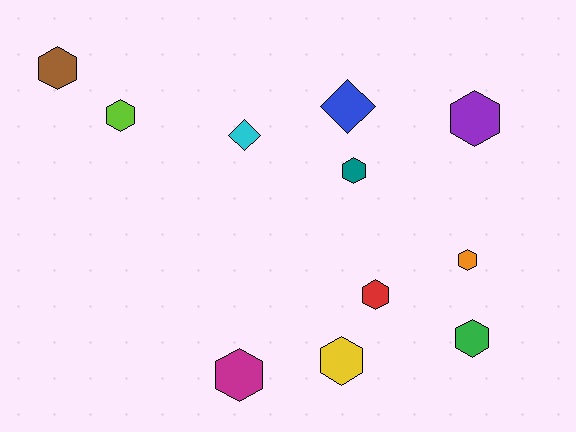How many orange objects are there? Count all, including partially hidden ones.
There is 1 orange object.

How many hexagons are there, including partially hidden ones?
There are 9 hexagons.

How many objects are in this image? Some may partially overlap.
There are 11 objects.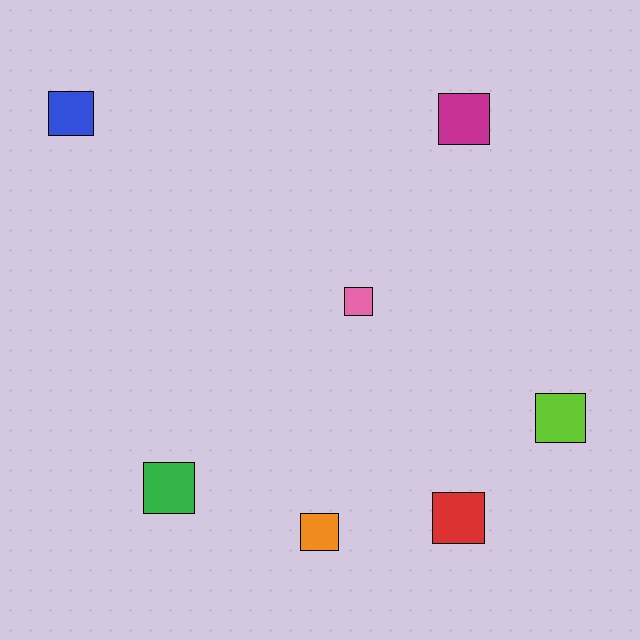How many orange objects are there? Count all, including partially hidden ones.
There is 1 orange object.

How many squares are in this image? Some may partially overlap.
There are 7 squares.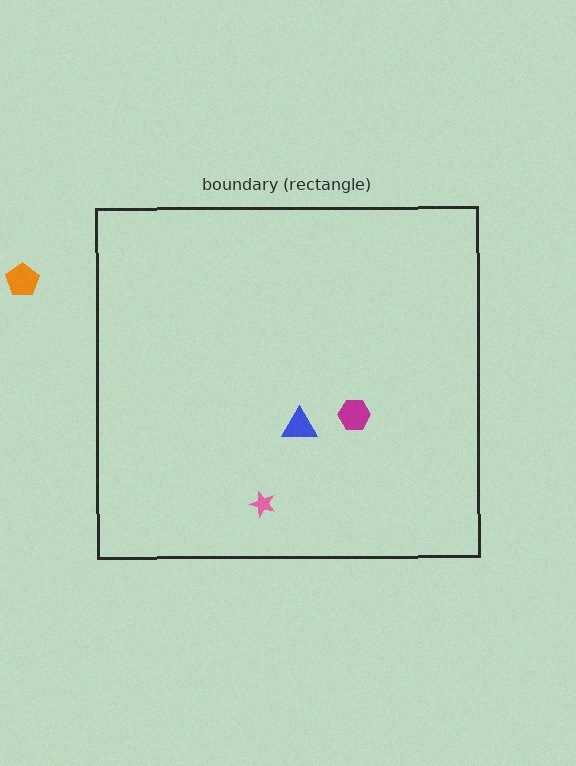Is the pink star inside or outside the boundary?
Inside.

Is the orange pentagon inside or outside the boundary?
Outside.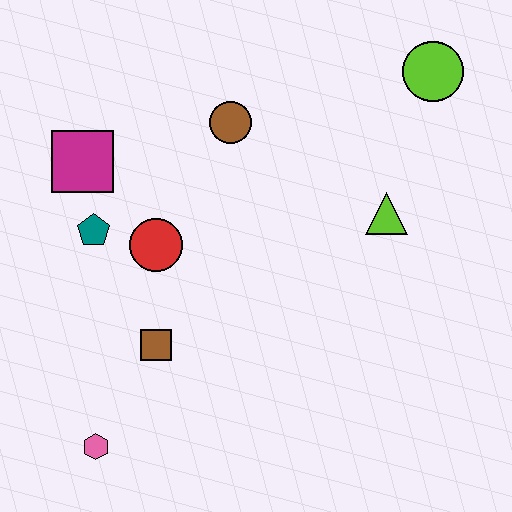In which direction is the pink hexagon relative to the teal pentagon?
The pink hexagon is below the teal pentagon.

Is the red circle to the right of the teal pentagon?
Yes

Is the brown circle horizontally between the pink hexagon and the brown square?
No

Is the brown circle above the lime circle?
No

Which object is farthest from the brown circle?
The pink hexagon is farthest from the brown circle.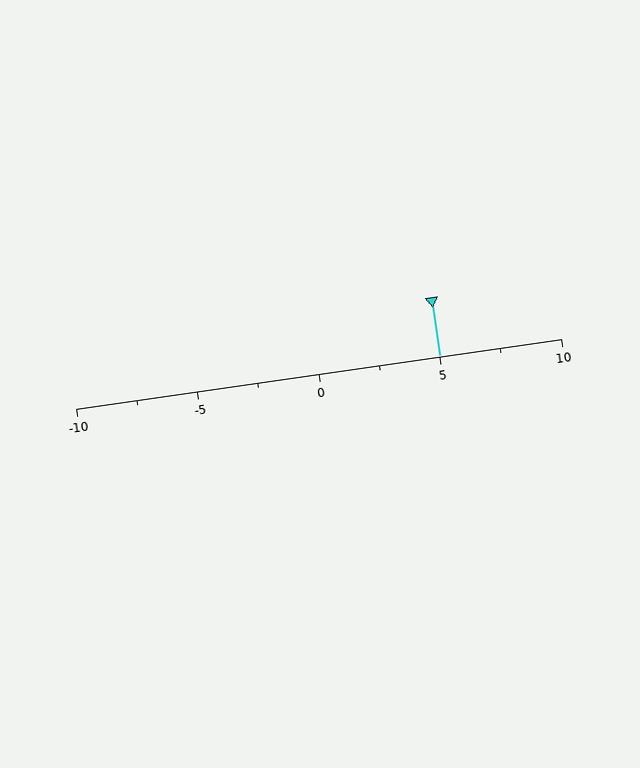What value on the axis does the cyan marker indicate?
The marker indicates approximately 5.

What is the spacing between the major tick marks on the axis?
The major ticks are spaced 5 apart.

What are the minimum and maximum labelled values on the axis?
The axis runs from -10 to 10.